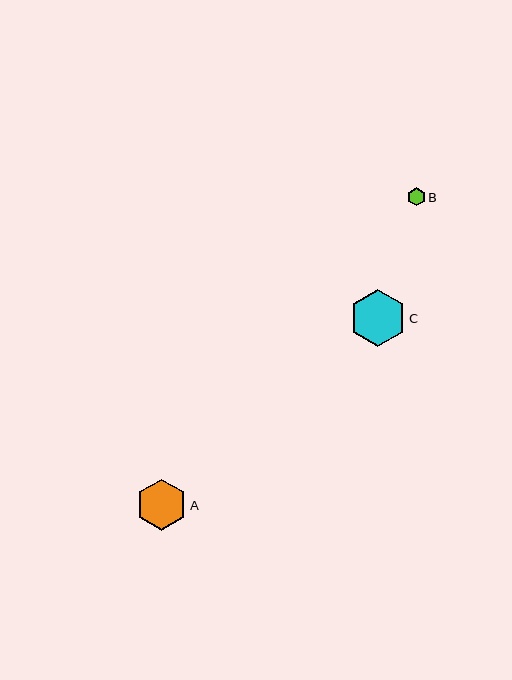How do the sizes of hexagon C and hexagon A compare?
Hexagon C and hexagon A are approximately the same size.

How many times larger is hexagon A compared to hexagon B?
Hexagon A is approximately 2.9 times the size of hexagon B.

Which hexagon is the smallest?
Hexagon B is the smallest with a size of approximately 18 pixels.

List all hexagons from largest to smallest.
From largest to smallest: C, A, B.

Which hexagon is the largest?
Hexagon C is the largest with a size of approximately 56 pixels.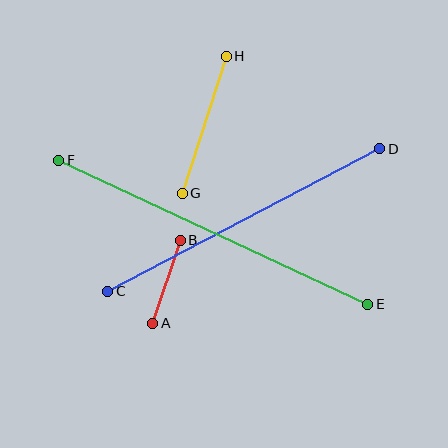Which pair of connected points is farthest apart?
Points E and F are farthest apart.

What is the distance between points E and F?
The distance is approximately 341 pixels.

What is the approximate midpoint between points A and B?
The midpoint is at approximately (166, 282) pixels.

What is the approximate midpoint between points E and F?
The midpoint is at approximately (213, 232) pixels.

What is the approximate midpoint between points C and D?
The midpoint is at approximately (244, 220) pixels.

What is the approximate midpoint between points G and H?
The midpoint is at approximately (204, 125) pixels.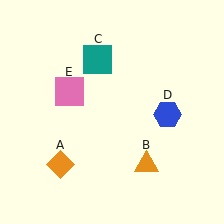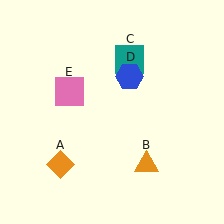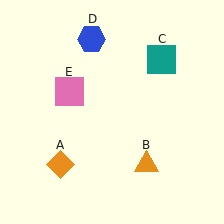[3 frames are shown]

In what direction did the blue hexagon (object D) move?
The blue hexagon (object D) moved up and to the left.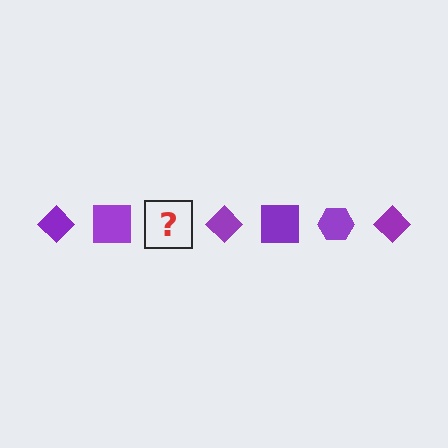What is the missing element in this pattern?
The missing element is a purple hexagon.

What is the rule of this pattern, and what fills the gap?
The rule is that the pattern cycles through diamond, square, hexagon shapes in purple. The gap should be filled with a purple hexagon.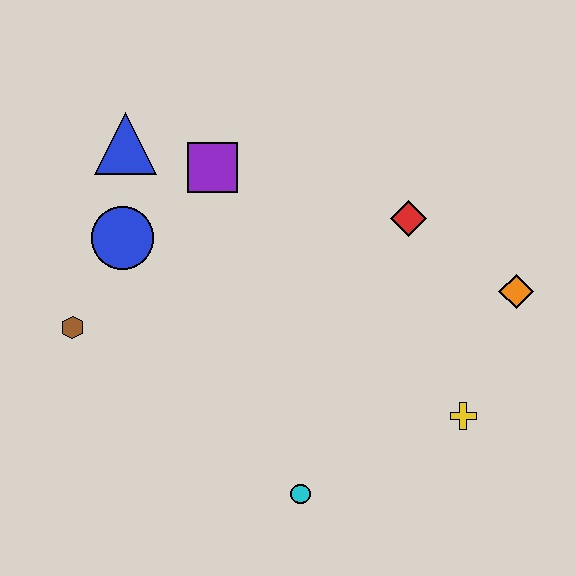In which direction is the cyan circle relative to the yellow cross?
The cyan circle is to the left of the yellow cross.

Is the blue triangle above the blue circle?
Yes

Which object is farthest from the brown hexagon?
The orange diamond is farthest from the brown hexagon.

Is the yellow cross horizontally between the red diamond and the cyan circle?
No